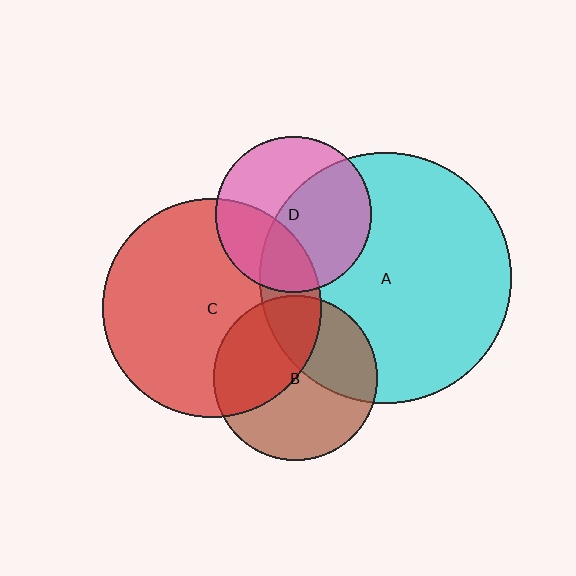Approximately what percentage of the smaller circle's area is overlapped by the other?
Approximately 15%.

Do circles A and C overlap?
Yes.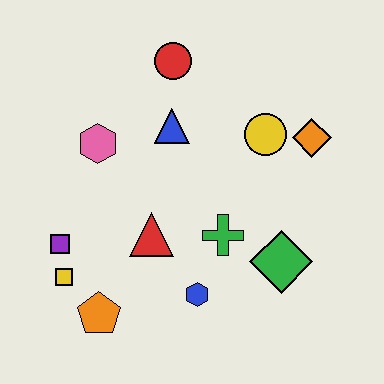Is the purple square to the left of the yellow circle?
Yes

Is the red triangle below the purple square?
No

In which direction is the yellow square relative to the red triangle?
The yellow square is to the left of the red triangle.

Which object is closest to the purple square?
The yellow square is closest to the purple square.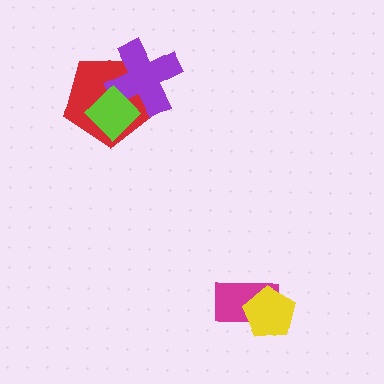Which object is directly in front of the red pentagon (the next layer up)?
The purple cross is directly in front of the red pentagon.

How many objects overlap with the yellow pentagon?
1 object overlaps with the yellow pentagon.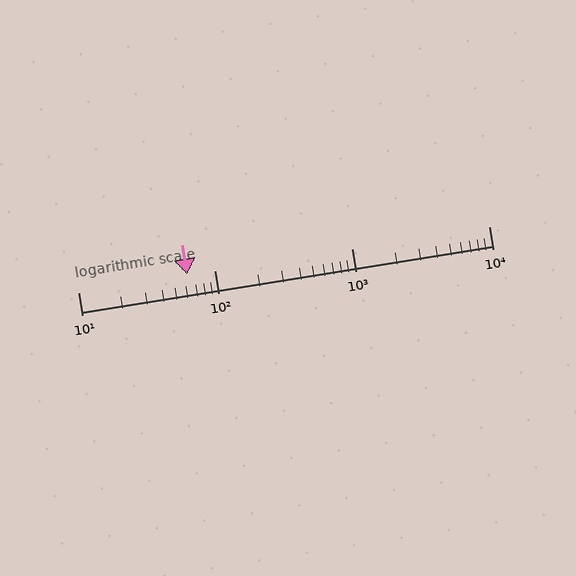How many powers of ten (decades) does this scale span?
The scale spans 3 decades, from 10 to 10000.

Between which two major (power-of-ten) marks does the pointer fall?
The pointer is between 10 and 100.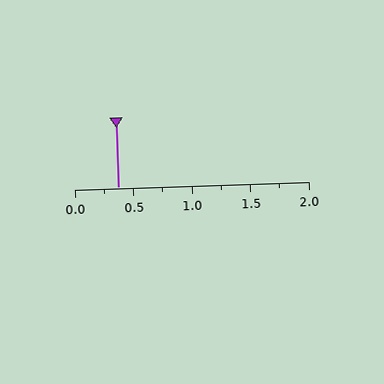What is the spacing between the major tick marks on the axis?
The major ticks are spaced 0.5 apart.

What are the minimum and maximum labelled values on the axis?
The axis runs from 0.0 to 2.0.